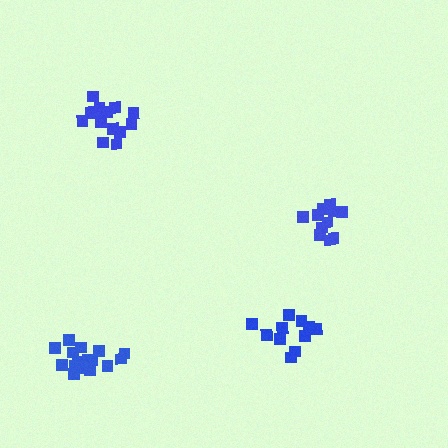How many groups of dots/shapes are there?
There are 4 groups.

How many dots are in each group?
Group 1: 15 dots, Group 2: 11 dots, Group 3: 11 dots, Group 4: 17 dots (54 total).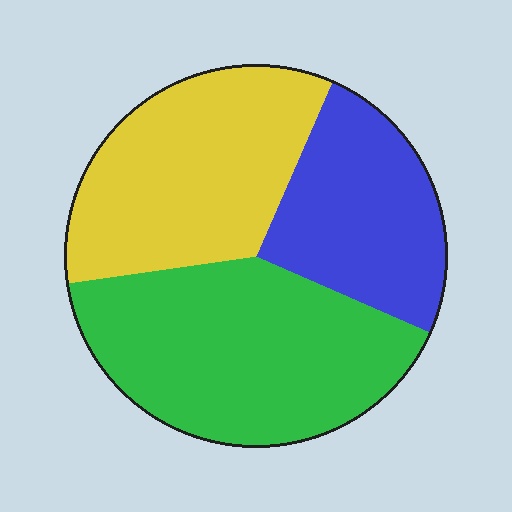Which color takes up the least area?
Blue, at roughly 25%.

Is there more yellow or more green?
Green.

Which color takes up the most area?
Green, at roughly 40%.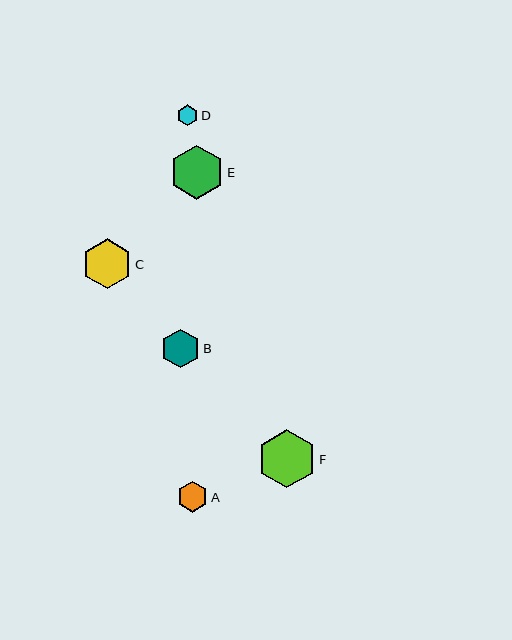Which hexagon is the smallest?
Hexagon D is the smallest with a size of approximately 21 pixels.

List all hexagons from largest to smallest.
From largest to smallest: F, E, C, B, A, D.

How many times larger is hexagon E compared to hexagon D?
Hexagon E is approximately 2.6 times the size of hexagon D.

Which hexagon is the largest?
Hexagon F is the largest with a size of approximately 58 pixels.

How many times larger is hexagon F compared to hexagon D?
Hexagon F is approximately 2.8 times the size of hexagon D.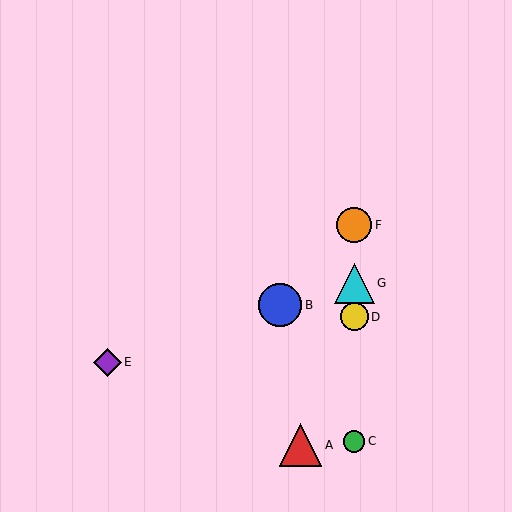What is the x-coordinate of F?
Object F is at x≈354.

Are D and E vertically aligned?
No, D is at x≈354 and E is at x≈108.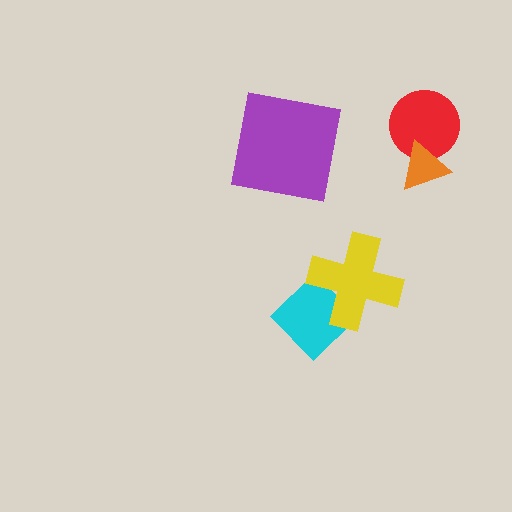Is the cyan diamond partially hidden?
Yes, it is partially covered by another shape.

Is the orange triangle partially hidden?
No, no other shape covers it.